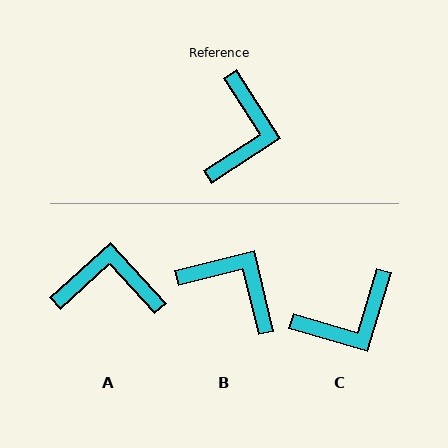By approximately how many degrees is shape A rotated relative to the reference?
Approximately 99 degrees counter-clockwise.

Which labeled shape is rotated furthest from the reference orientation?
A, about 99 degrees away.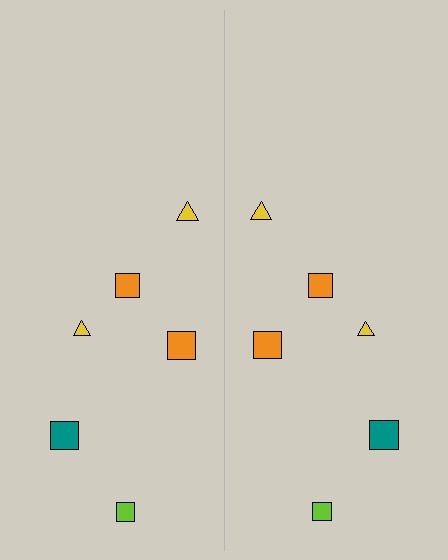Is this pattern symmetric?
Yes, this pattern has bilateral (reflection) symmetry.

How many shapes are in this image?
There are 12 shapes in this image.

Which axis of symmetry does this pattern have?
The pattern has a vertical axis of symmetry running through the center of the image.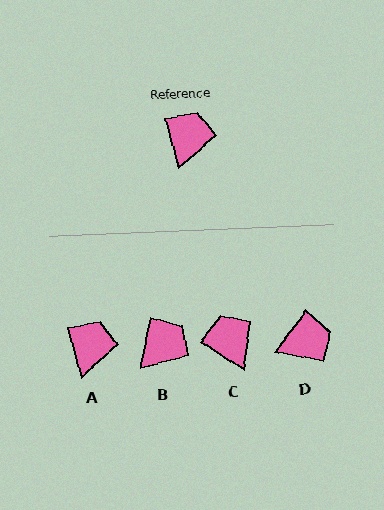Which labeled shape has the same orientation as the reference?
A.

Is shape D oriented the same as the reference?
No, it is off by about 52 degrees.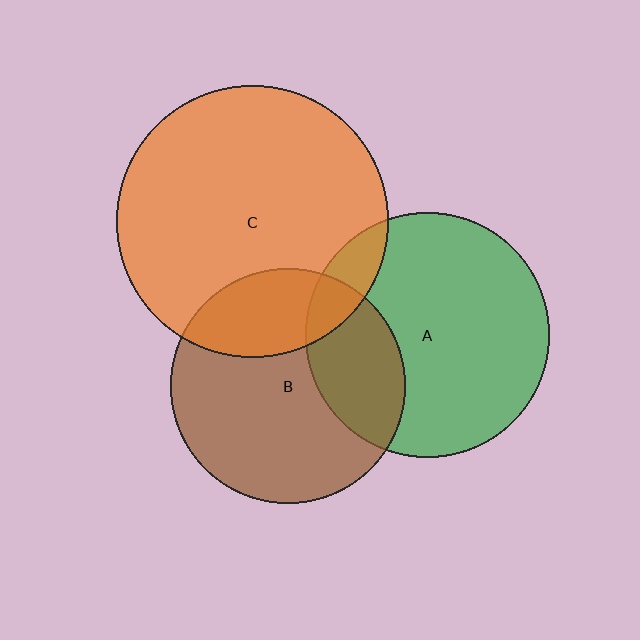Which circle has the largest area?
Circle C (orange).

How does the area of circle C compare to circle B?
Approximately 1.4 times.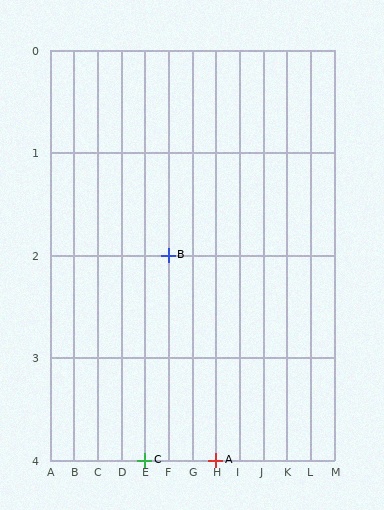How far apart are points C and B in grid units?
Points C and B are 1 column and 2 rows apart (about 2.2 grid units diagonally).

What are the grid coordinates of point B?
Point B is at grid coordinates (F, 2).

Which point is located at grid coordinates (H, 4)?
Point A is at (H, 4).